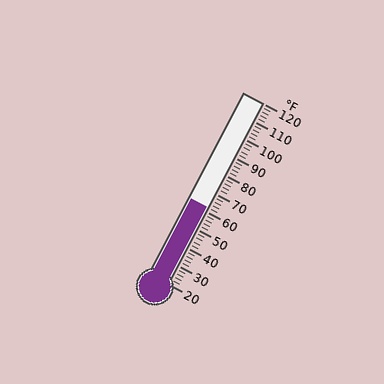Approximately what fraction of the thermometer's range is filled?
The thermometer is filled to approximately 40% of its range.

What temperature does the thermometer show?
The thermometer shows approximately 62°F.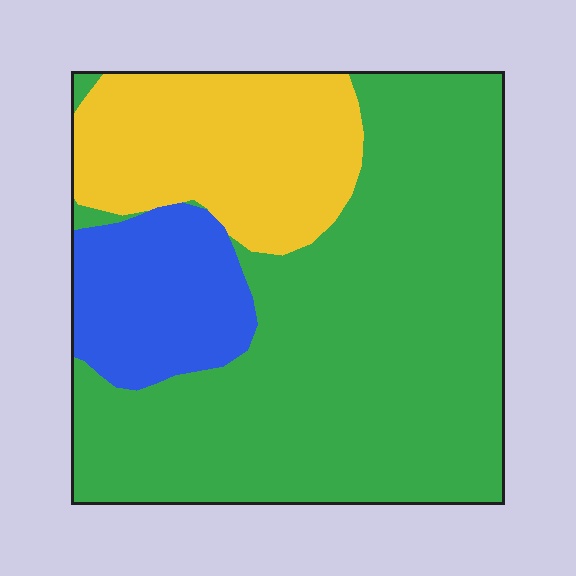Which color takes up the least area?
Blue, at roughly 15%.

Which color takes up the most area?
Green, at roughly 65%.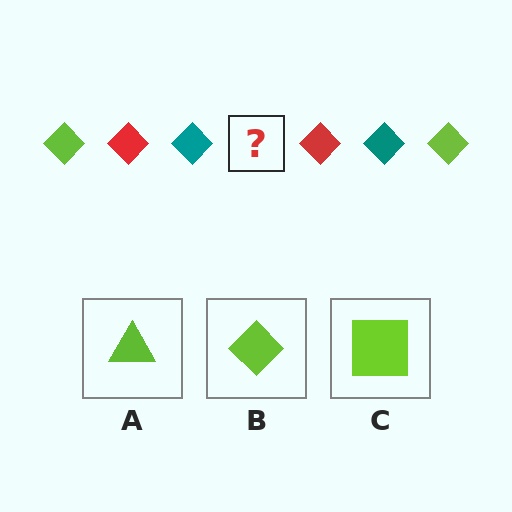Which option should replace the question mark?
Option B.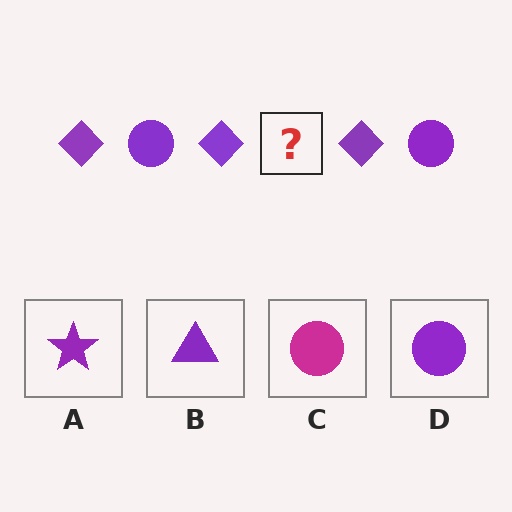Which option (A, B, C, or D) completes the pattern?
D.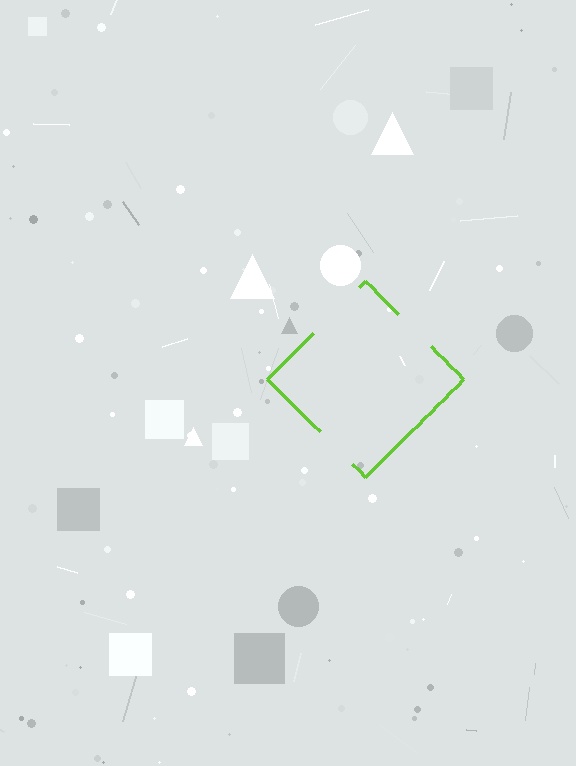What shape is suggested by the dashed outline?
The dashed outline suggests a diamond.